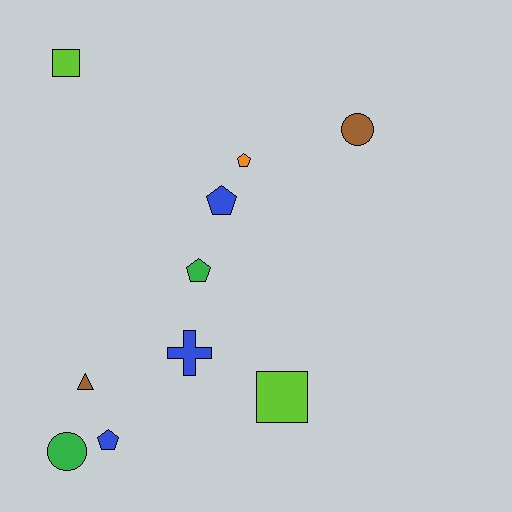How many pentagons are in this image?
There are 4 pentagons.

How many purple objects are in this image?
There are no purple objects.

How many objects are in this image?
There are 10 objects.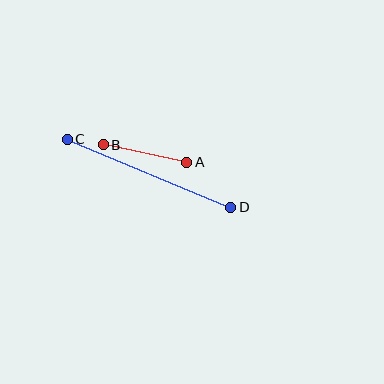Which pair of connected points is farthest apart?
Points C and D are farthest apart.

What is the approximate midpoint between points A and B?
The midpoint is at approximately (145, 154) pixels.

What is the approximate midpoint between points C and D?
The midpoint is at approximately (149, 173) pixels.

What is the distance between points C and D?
The distance is approximately 177 pixels.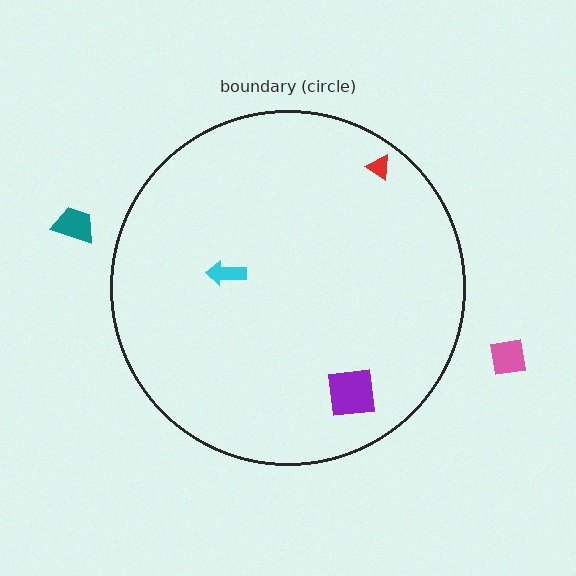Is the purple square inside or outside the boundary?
Inside.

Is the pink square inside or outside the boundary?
Outside.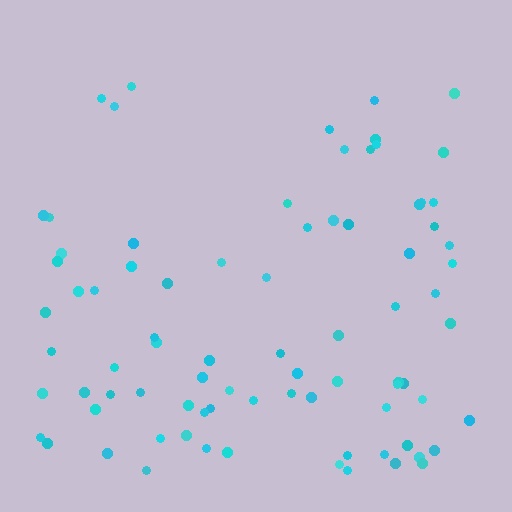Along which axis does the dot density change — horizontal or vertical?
Vertical.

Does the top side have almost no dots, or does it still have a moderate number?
Still a moderate number, just noticeably fewer than the bottom.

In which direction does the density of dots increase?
From top to bottom, with the bottom side densest.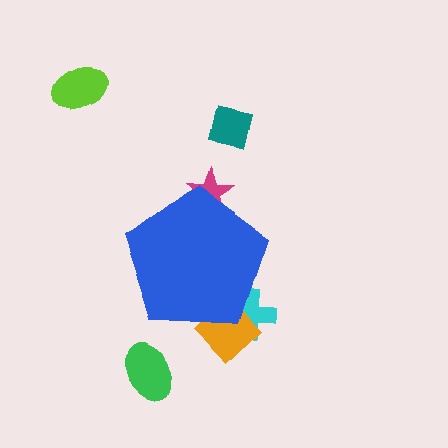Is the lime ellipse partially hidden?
No, the lime ellipse is fully visible.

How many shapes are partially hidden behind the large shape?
3 shapes are partially hidden.